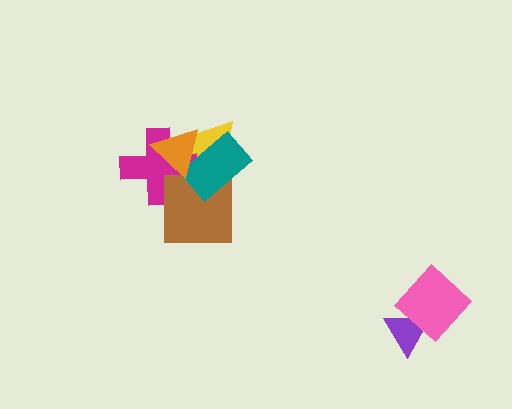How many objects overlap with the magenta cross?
4 objects overlap with the magenta cross.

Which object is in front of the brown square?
The teal rectangle is in front of the brown square.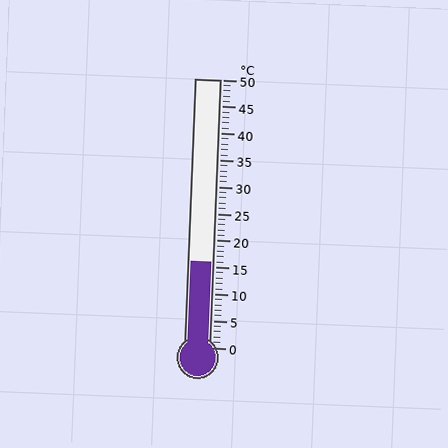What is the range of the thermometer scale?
The thermometer scale ranges from 0°C to 50°C.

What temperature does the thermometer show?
The thermometer shows approximately 16°C.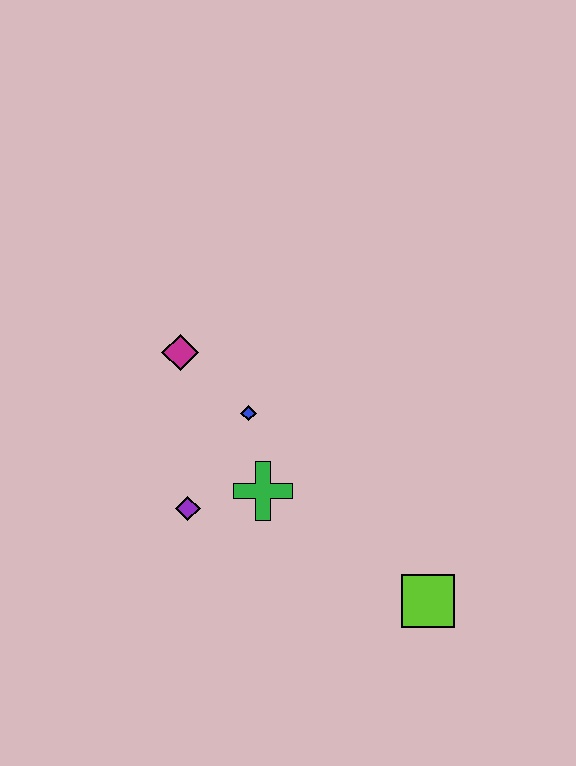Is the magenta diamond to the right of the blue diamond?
No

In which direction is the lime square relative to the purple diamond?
The lime square is to the right of the purple diamond.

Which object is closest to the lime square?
The green cross is closest to the lime square.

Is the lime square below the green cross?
Yes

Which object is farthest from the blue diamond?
The lime square is farthest from the blue diamond.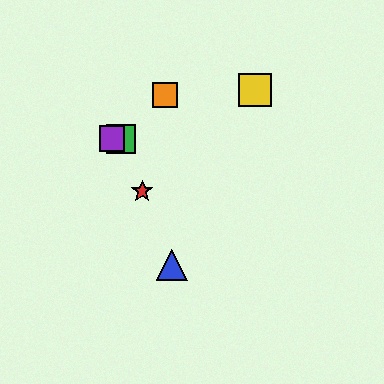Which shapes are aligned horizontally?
The green square, the purple square are aligned horizontally.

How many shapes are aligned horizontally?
2 shapes (the green square, the purple square) are aligned horizontally.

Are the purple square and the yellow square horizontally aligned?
No, the purple square is at y≈139 and the yellow square is at y≈90.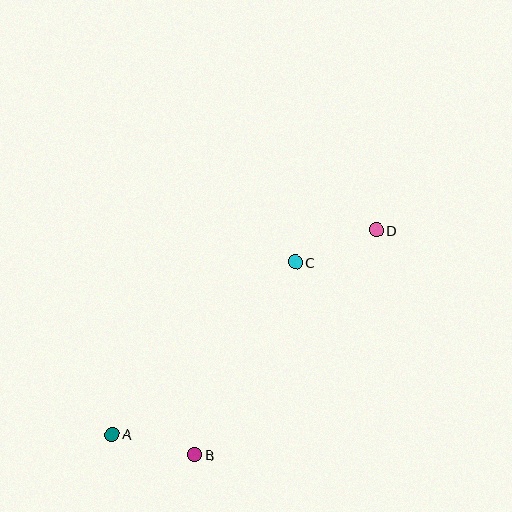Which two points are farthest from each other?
Points A and D are farthest from each other.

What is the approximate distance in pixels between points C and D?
The distance between C and D is approximately 87 pixels.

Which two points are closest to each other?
Points A and B are closest to each other.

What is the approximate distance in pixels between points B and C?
The distance between B and C is approximately 217 pixels.